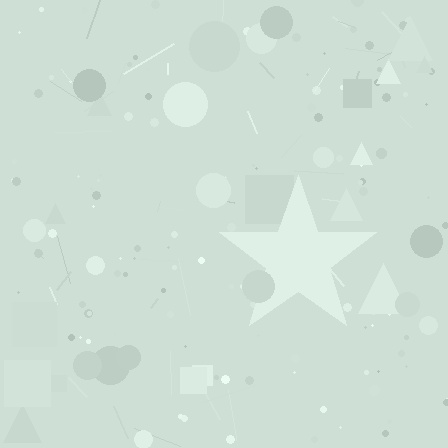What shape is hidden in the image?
A star is hidden in the image.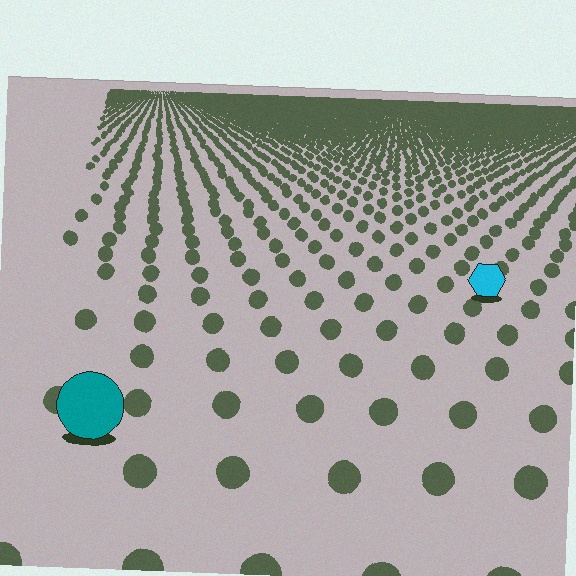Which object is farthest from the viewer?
The cyan hexagon is farthest from the viewer. It appears smaller and the ground texture around it is denser.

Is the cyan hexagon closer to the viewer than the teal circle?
No. The teal circle is closer — you can tell from the texture gradient: the ground texture is coarser near it.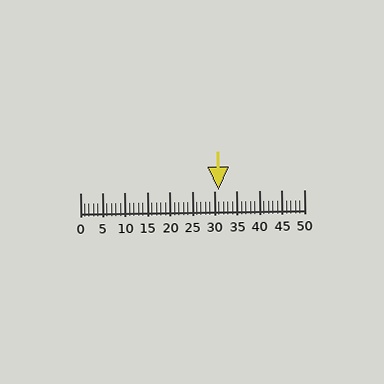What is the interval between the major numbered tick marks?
The major tick marks are spaced 5 units apart.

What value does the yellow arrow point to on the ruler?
The yellow arrow points to approximately 31.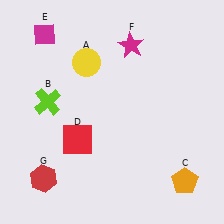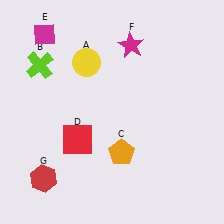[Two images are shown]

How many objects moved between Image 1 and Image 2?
2 objects moved between the two images.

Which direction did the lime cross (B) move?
The lime cross (B) moved up.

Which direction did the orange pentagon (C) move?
The orange pentagon (C) moved left.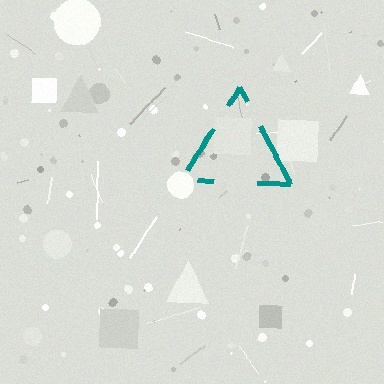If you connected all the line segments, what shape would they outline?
They would outline a triangle.